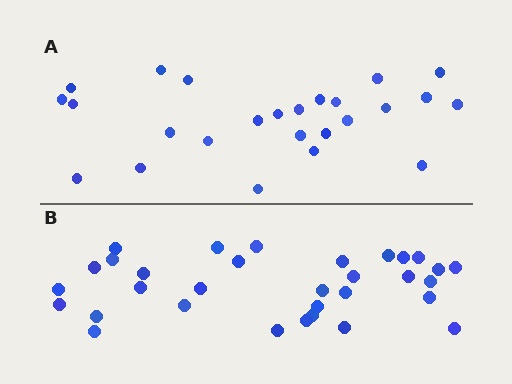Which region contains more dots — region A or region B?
Region B (the bottom region) has more dots.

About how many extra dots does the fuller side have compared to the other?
Region B has roughly 8 or so more dots than region A.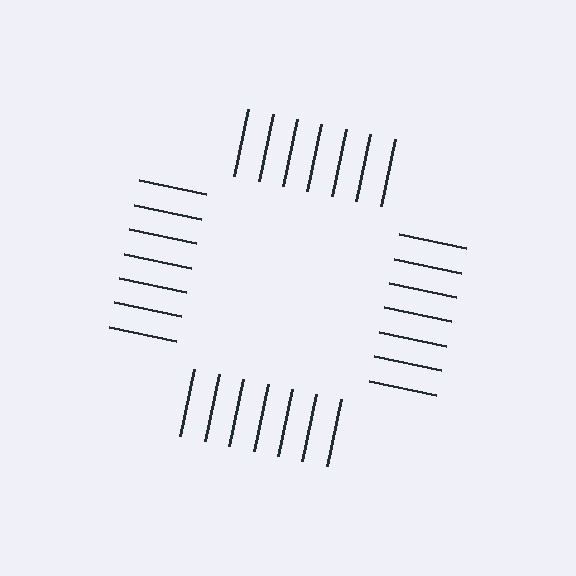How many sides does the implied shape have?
4 sides — the line-ends trace a square.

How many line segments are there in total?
28 — 7 along each of the 4 edges.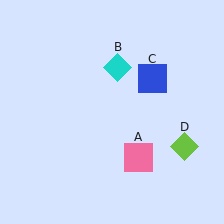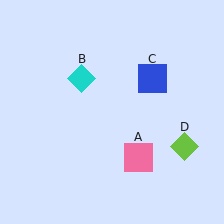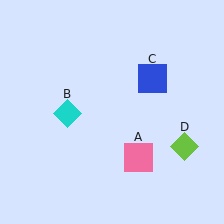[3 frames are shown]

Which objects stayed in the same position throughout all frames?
Pink square (object A) and blue square (object C) and lime diamond (object D) remained stationary.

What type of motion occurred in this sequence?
The cyan diamond (object B) rotated counterclockwise around the center of the scene.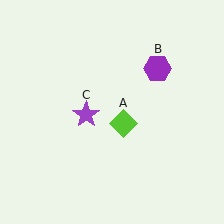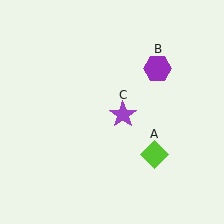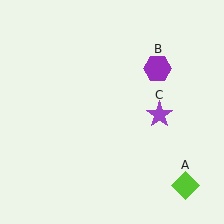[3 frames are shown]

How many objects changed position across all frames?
2 objects changed position: lime diamond (object A), purple star (object C).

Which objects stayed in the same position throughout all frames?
Purple hexagon (object B) remained stationary.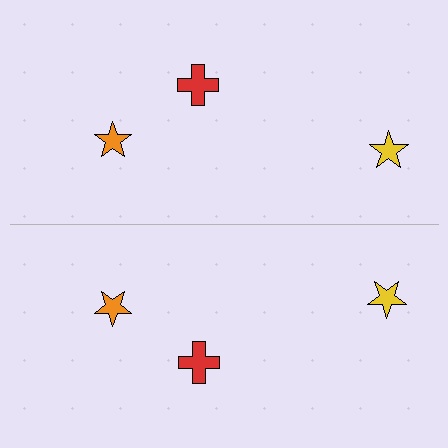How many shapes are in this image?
There are 6 shapes in this image.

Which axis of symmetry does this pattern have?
The pattern has a horizontal axis of symmetry running through the center of the image.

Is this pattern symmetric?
Yes, this pattern has bilateral (reflection) symmetry.